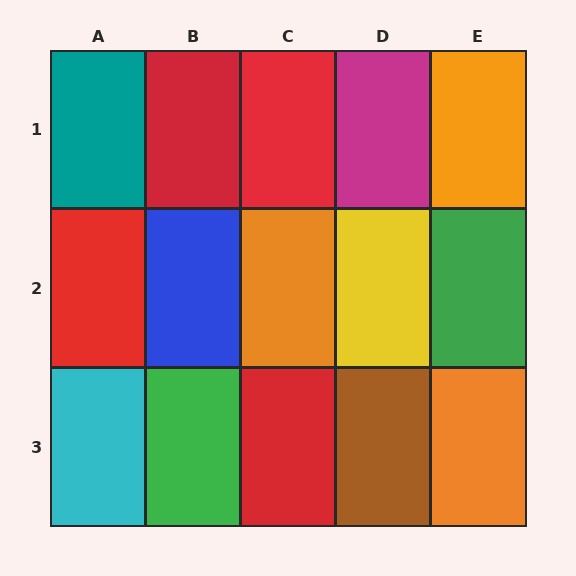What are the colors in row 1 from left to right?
Teal, red, red, magenta, orange.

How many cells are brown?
1 cell is brown.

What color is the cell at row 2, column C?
Orange.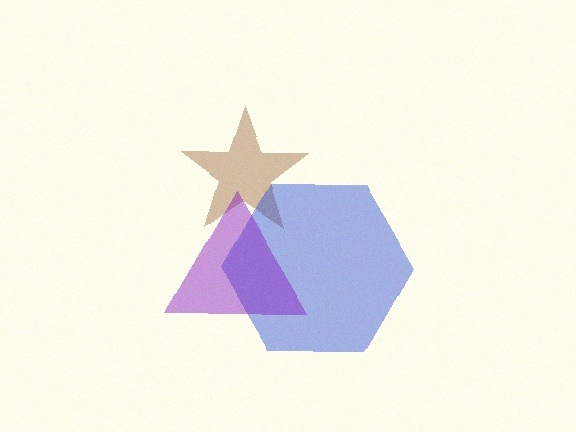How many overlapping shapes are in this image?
There are 3 overlapping shapes in the image.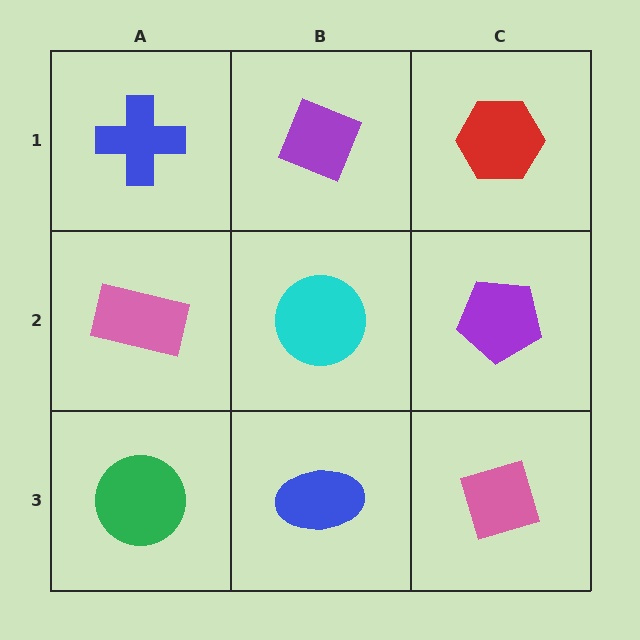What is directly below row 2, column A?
A green circle.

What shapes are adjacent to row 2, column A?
A blue cross (row 1, column A), a green circle (row 3, column A), a cyan circle (row 2, column B).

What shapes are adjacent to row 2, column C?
A red hexagon (row 1, column C), a pink diamond (row 3, column C), a cyan circle (row 2, column B).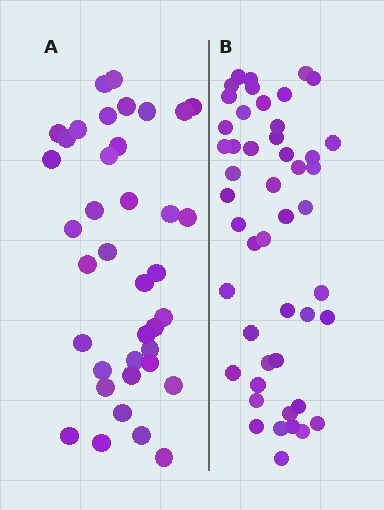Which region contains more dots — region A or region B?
Region B (the right region) has more dots.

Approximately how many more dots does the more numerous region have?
Region B has roughly 10 or so more dots than region A.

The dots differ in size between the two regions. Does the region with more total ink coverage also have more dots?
No. Region A has more total ink coverage because its dots are larger, but region B actually contains more individual dots. Total area can be misleading — the number of items is what matters here.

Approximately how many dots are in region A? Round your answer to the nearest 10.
About 40 dots. (The exact count is 38, which rounds to 40.)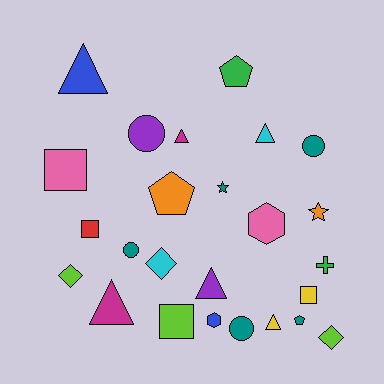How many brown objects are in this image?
There are no brown objects.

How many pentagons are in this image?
There are 3 pentagons.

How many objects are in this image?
There are 25 objects.